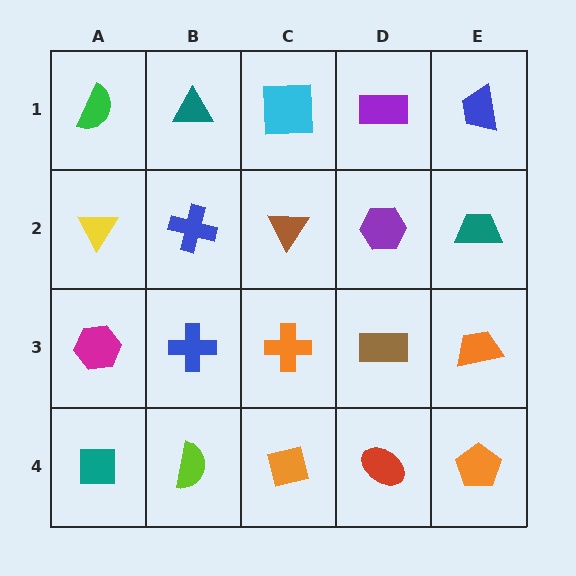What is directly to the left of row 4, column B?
A teal square.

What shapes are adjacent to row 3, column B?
A blue cross (row 2, column B), a lime semicircle (row 4, column B), a magenta hexagon (row 3, column A), an orange cross (row 3, column C).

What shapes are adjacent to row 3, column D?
A purple hexagon (row 2, column D), a red ellipse (row 4, column D), an orange cross (row 3, column C), an orange trapezoid (row 3, column E).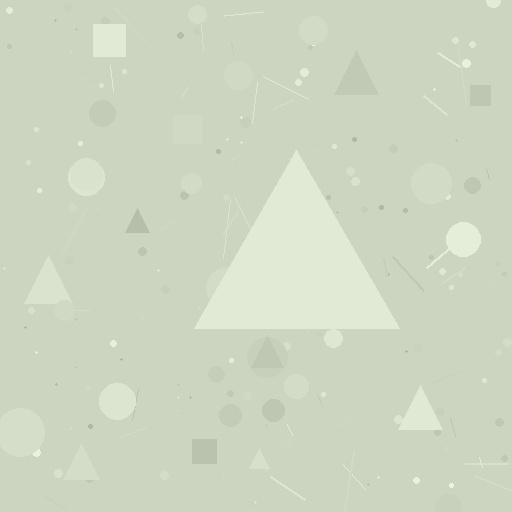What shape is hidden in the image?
A triangle is hidden in the image.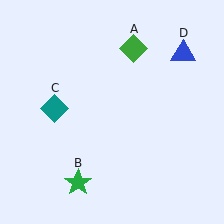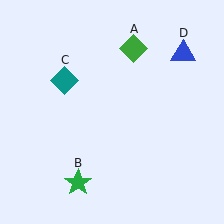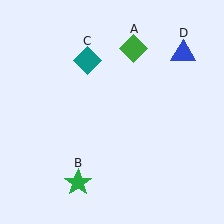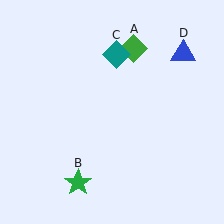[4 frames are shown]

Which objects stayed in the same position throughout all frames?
Green diamond (object A) and green star (object B) and blue triangle (object D) remained stationary.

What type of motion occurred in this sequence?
The teal diamond (object C) rotated clockwise around the center of the scene.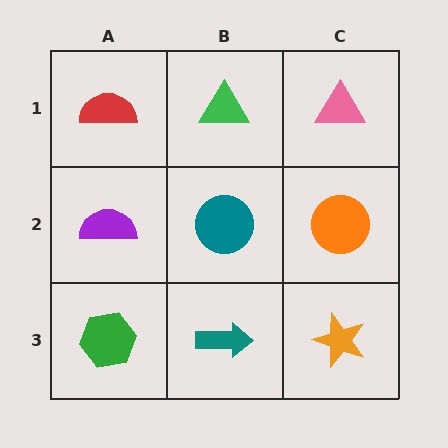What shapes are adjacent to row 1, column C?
An orange circle (row 2, column C), a green triangle (row 1, column B).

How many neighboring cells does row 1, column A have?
2.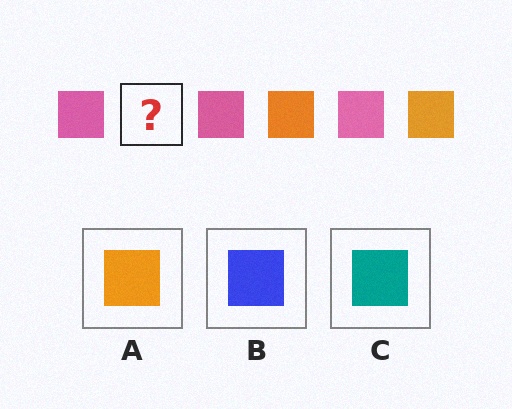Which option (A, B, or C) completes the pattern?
A.